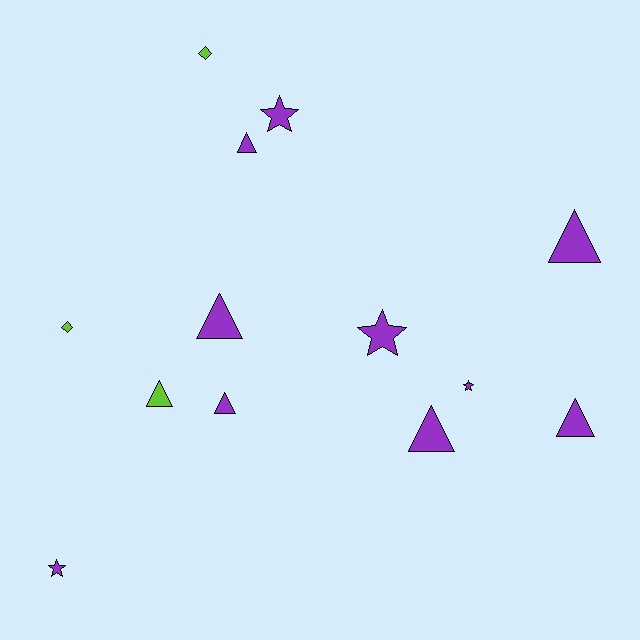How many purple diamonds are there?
There are no purple diamonds.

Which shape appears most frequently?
Triangle, with 7 objects.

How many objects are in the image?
There are 13 objects.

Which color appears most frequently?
Purple, with 10 objects.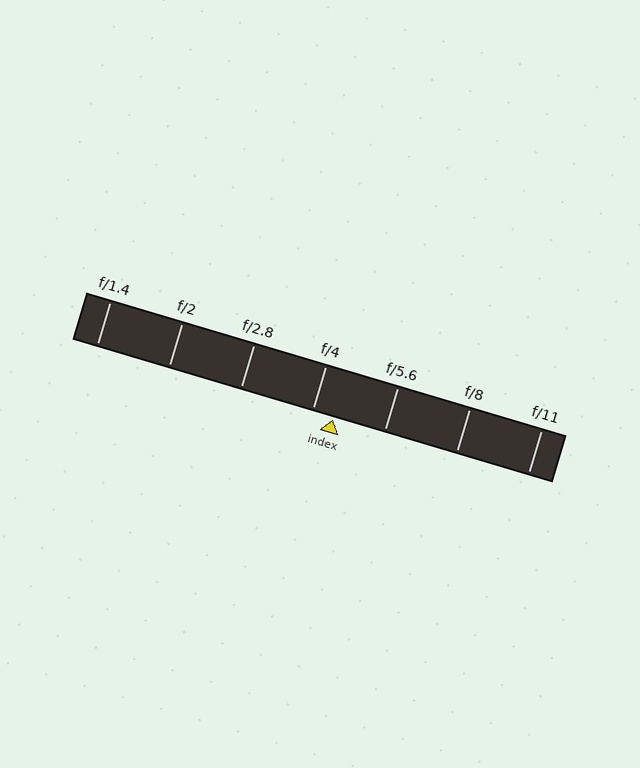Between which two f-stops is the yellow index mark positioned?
The index mark is between f/4 and f/5.6.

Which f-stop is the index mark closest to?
The index mark is closest to f/4.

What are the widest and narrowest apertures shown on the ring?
The widest aperture shown is f/1.4 and the narrowest is f/11.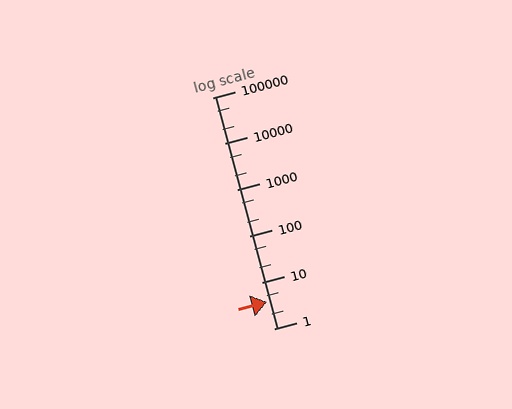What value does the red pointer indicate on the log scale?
The pointer indicates approximately 3.7.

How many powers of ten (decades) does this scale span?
The scale spans 5 decades, from 1 to 100000.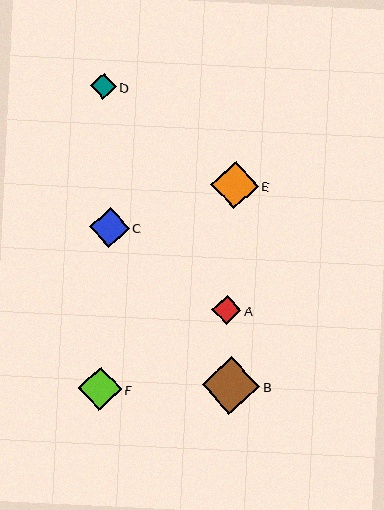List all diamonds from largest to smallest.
From largest to smallest: B, E, F, C, A, D.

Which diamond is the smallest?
Diamond D is the smallest with a size of approximately 26 pixels.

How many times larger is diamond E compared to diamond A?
Diamond E is approximately 1.6 times the size of diamond A.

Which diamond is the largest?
Diamond B is the largest with a size of approximately 58 pixels.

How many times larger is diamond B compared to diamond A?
Diamond B is approximately 2.0 times the size of diamond A.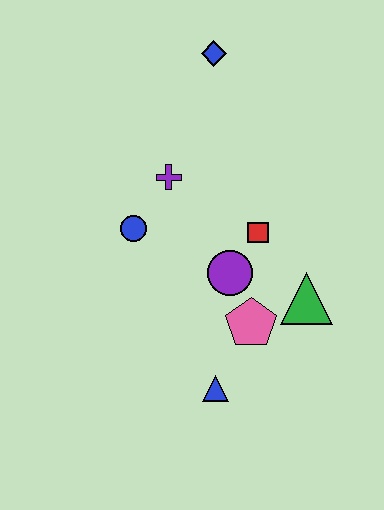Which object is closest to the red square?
The purple circle is closest to the red square.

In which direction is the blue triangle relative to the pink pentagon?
The blue triangle is below the pink pentagon.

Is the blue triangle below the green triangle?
Yes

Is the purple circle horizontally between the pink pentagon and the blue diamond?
Yes